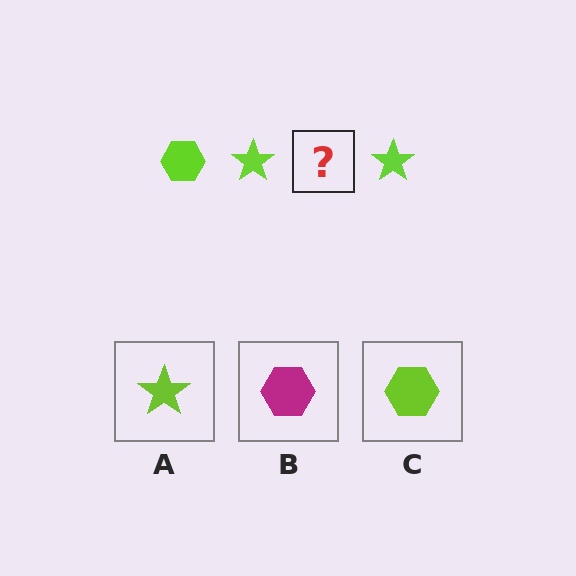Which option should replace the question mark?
Option C.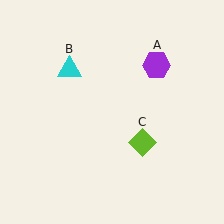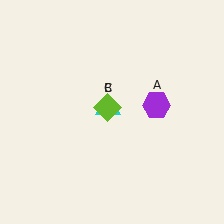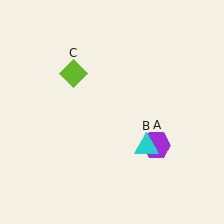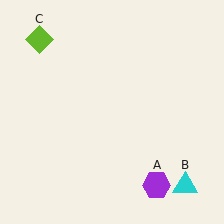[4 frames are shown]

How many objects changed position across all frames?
3 objects changed position: purple hexagon (object A), cyan triangle (object B), lime diamond (object C).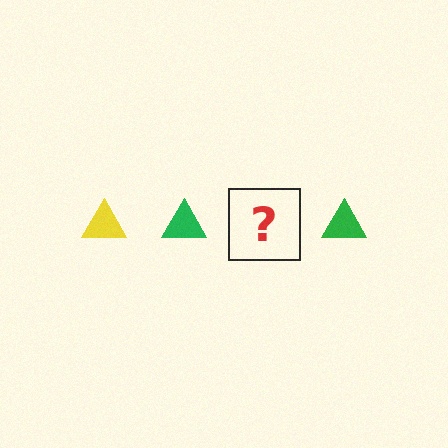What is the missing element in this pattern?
The missing element is a yellow triangle.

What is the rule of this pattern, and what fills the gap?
The rule is that the pattern cycles through yellow, green triangles. The gap should be filled with a yellow triangle.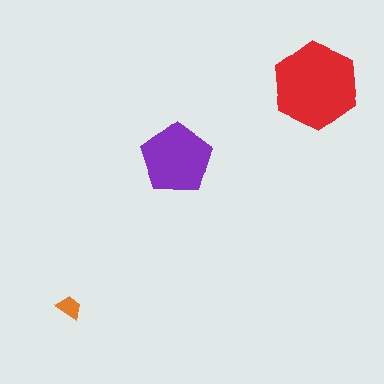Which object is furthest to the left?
The orange trapezoid is leftmost.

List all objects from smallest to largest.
The orange trapezoid, the purple pentagon, the red hexagon.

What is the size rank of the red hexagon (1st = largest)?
1st.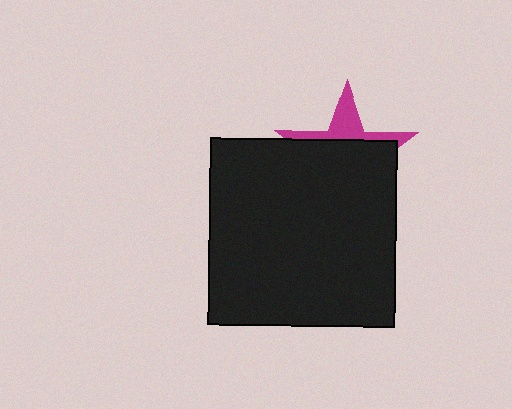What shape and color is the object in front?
The object in front is a black square.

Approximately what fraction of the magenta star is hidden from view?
Roughly 70% of the magenta star is hidden behind the black square.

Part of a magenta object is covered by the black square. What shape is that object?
It is a star.